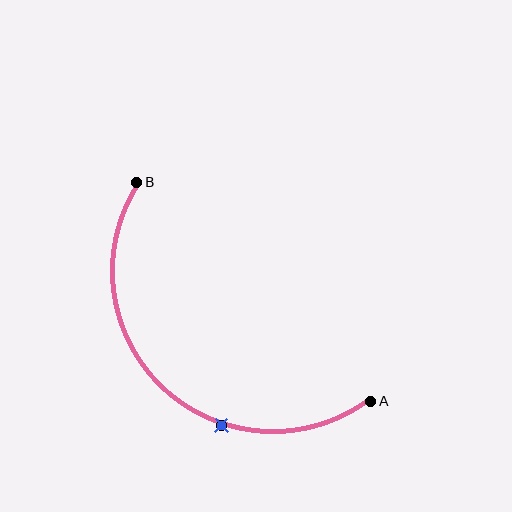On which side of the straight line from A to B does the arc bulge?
The arc bulges below and to the left of the straight line connecting A and B.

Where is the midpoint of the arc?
The arc midpoint is the point on the curve farthest from the straight line joining A and B. It sits below and to the left of that line.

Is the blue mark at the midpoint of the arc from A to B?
No. The blue mark lies on the arc but is closer to endpoint A. The arc midpoint would be at the point on the curve equidistant along the arc from both A and B.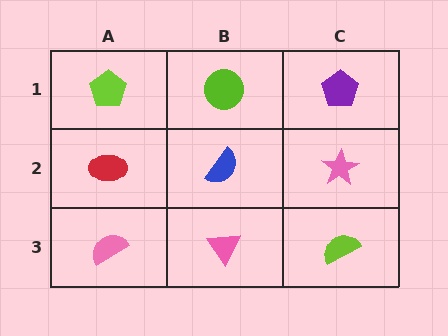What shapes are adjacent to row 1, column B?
A blue semicircle (row 2, column B), a lime pentagon (row 1, column A), a purple pentagon (row 1, column C).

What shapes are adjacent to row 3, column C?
A pink star (row 2, column C), a pink triangle (row 3, column B).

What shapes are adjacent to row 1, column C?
A pink star (row 2, column C), a lime circle (row 1, column B).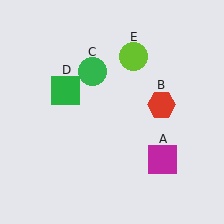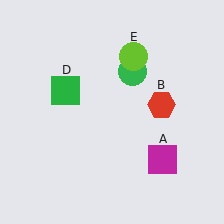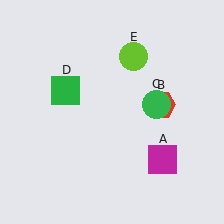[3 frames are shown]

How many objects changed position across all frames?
1 object changed position: green circle (object C).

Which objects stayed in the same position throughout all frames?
Magenta square (object A) and red hexagon (object B) and green square (object D) and lime circle (object E) remained stationary.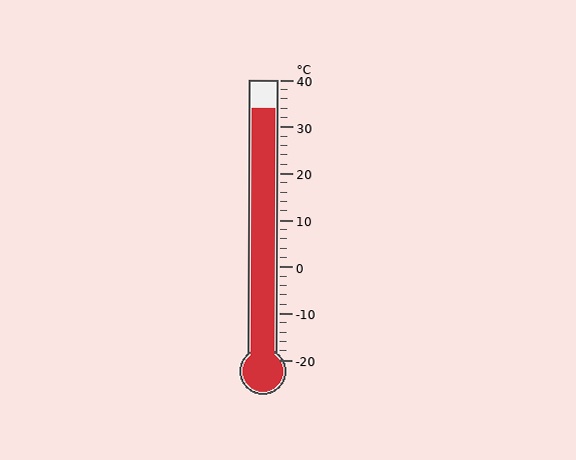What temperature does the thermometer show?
The thermometer shows approximately 34°C.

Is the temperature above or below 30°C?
The temperature is above 30°C.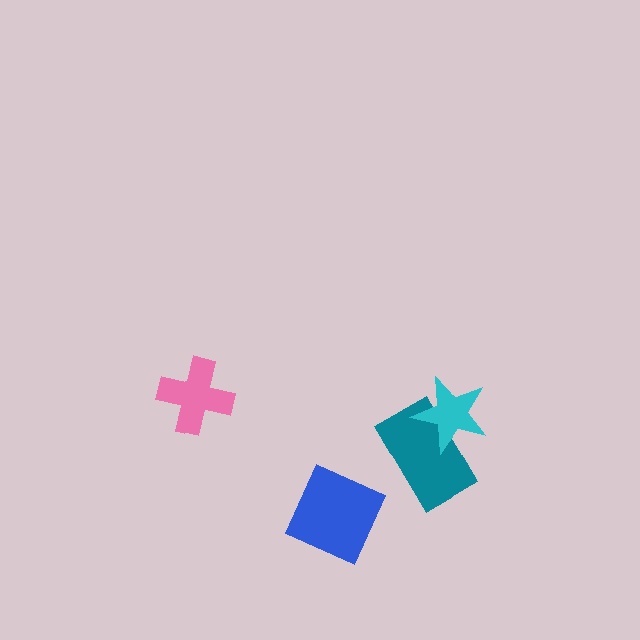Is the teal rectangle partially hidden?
Yes, it is partially covered by another shape.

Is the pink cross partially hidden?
No, no other shape covers it.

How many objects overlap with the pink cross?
0 objects overlap with the pink cross.